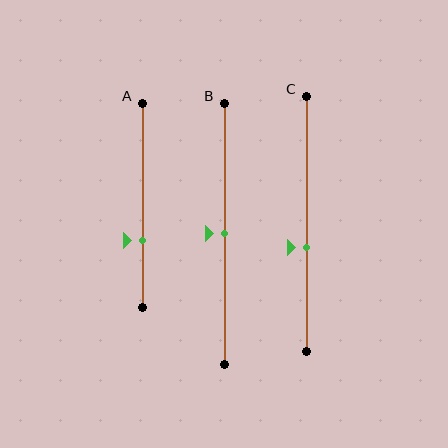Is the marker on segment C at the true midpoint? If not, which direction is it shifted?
No, the marker on segment C is shifted downward by about 9% of the segment length.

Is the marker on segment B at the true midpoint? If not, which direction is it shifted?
Yes, the marker on segment B is at the true midpoint.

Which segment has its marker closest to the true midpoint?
Segment B has its marker closest to the true midpoint.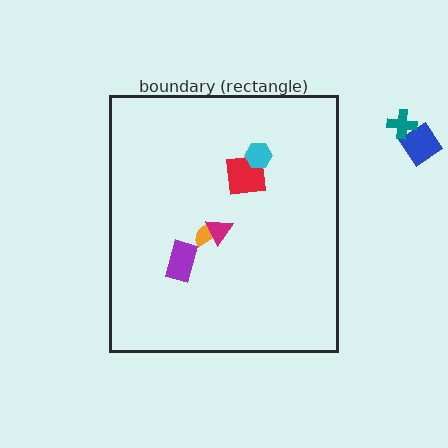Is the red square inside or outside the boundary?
Inside.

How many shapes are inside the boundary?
5 inside, 2 outside.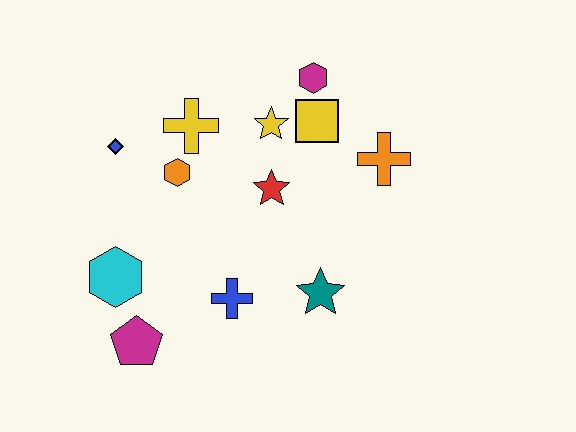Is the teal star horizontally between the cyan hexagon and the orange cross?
Yes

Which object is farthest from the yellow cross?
The magenta pentagon is farthest from the yellow cross.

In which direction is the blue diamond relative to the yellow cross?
The blue diamond is to the left of the yellow cross.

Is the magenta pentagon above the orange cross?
No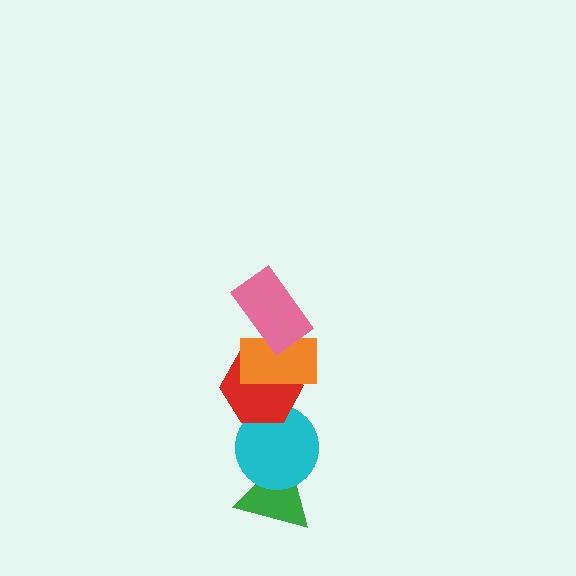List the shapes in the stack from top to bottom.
From top to bottom: the pink rectangle, the orange rectangle, the red hexagon, the cyan circle, the green triangle.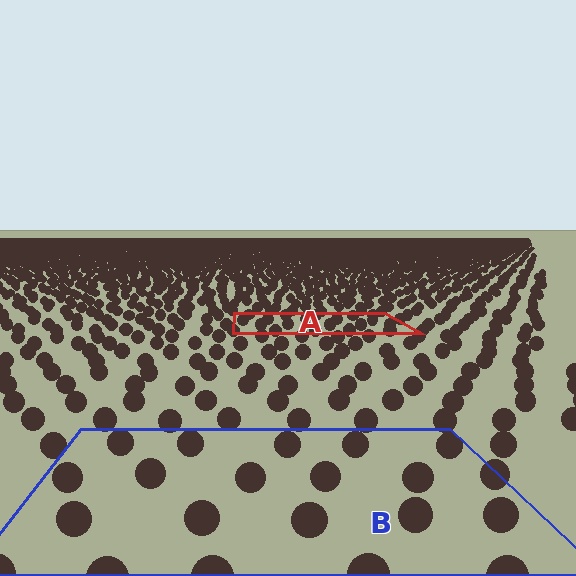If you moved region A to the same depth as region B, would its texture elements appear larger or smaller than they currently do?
They would appear larger. At a closer depth, the same texture elements are projected at a bigger on-screen size.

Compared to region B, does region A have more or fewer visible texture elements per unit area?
Region A has more texture elements per unit area — they are packed more densely because it is farther away.